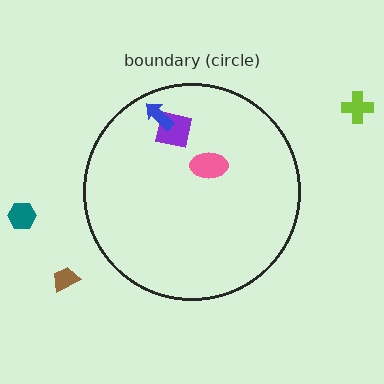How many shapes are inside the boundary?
3 inside, 3 outside.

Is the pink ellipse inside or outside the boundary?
Inside.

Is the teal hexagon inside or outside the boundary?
Outside.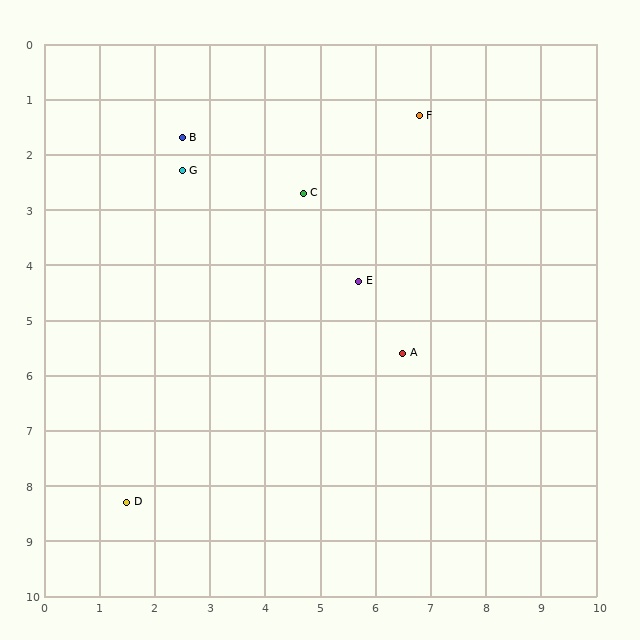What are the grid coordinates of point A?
Point A is at approximately (6.5, 5.6).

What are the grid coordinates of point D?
Point D is at approximately (1.5, 8.3).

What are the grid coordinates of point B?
Point B is at approximately (2.5, 1.7).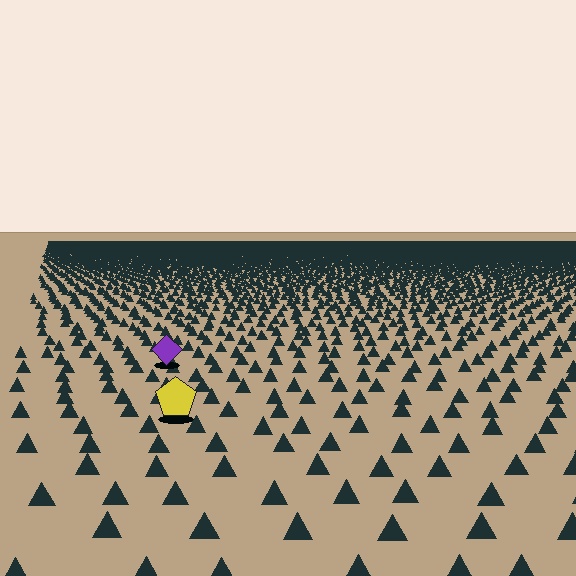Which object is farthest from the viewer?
The purple diamond is farthest from the viewer. It appears smaller and the ground texture around it is denser.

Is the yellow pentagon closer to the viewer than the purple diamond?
Yes. The yellow pentagon is closer — you can tell from the texture gradient: the ground texture is coarser near it.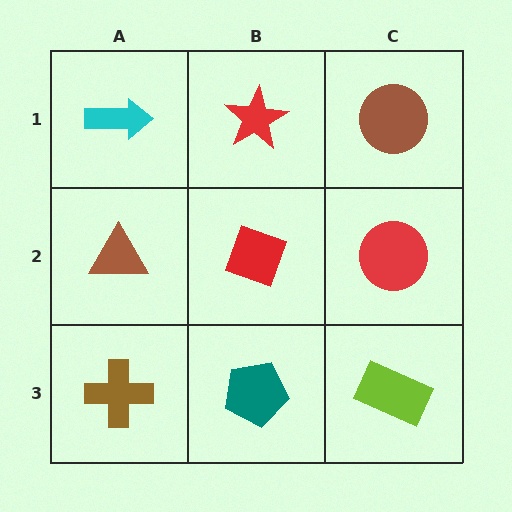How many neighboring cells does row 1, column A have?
2.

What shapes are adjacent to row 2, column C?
A brown circle (row 1, column C), a lime rectangle (row 3, column C), a red diamond (row 2, column B).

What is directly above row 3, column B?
A red diamond.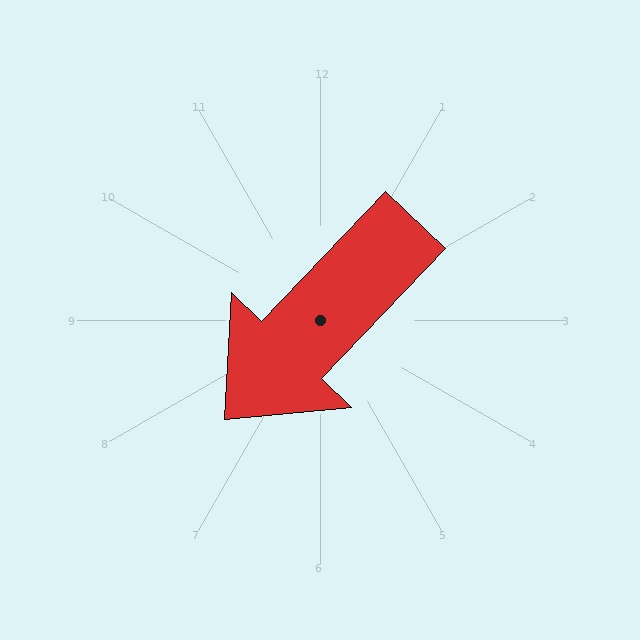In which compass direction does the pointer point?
Southwest.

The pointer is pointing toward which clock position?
Roughly 7 o'clock.